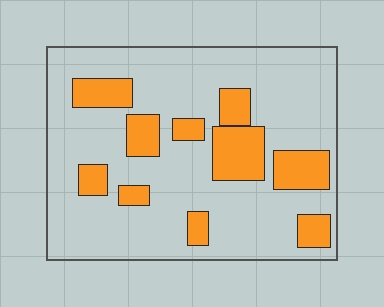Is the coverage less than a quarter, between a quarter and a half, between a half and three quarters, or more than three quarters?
Less than a quarter.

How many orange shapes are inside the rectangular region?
10.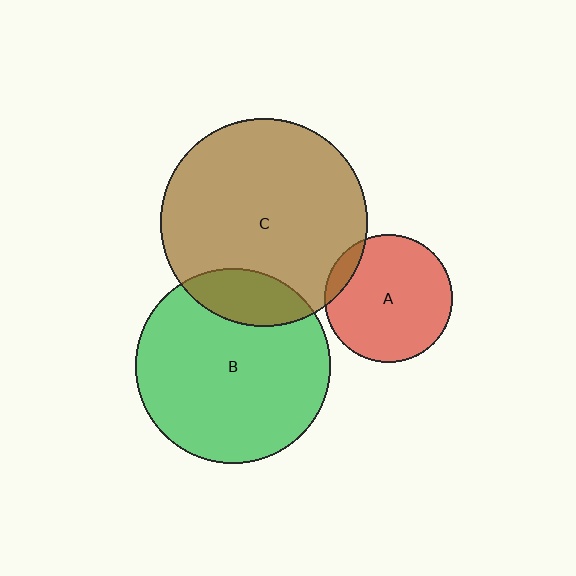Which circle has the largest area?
Circle C (brown).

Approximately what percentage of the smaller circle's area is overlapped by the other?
Approximately 15%.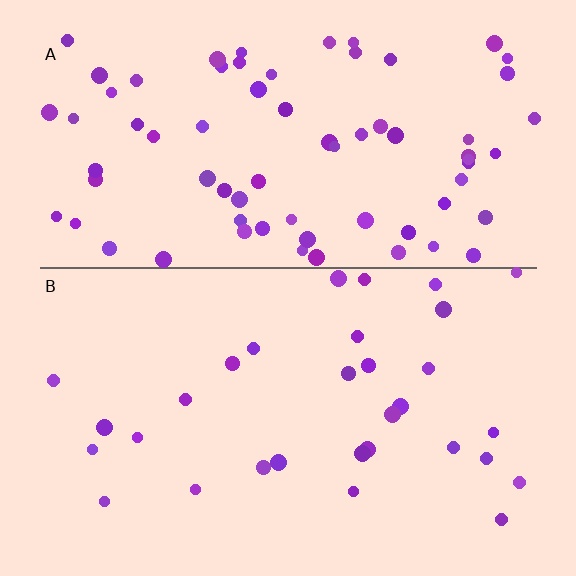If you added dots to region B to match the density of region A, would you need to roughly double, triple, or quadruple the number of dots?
Approximately double.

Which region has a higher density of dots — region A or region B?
A (the top).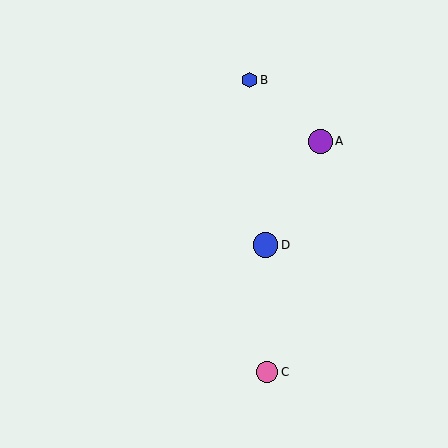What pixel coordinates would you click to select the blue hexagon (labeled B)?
Click at (249, 80) to select the blue hexagon B.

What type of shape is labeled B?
Shape B is a blue hexagon.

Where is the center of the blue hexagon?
The center of the blue hexagon is at (249, 80).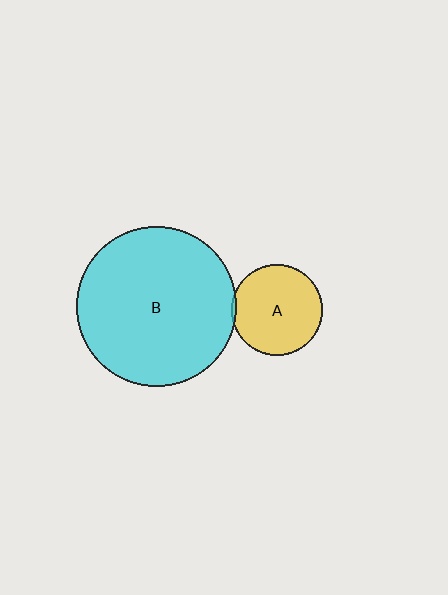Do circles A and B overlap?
Yes.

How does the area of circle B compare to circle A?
Approximately 3.1 times.